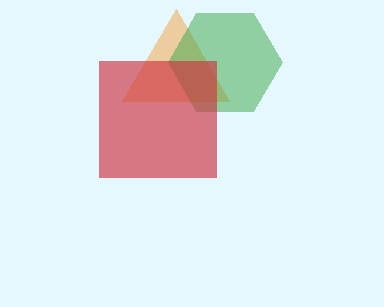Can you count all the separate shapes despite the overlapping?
Yes, there are 3 separate shapes.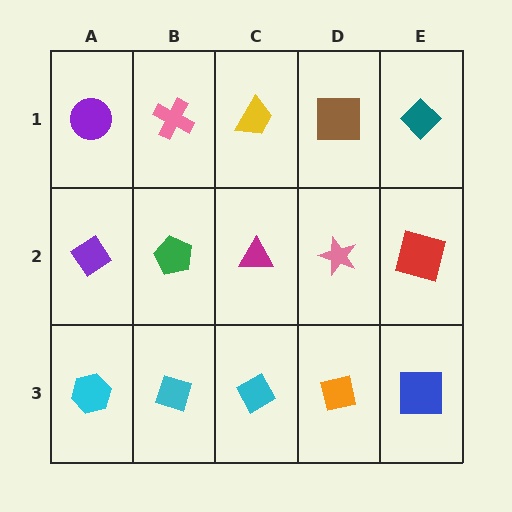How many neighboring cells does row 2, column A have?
3.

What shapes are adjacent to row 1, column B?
A green pentagon (row 2, column B), a purple circle (row 1, column A), a yellow trapezoid (row 1, column C).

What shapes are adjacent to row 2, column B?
A pink cross (row 1, column B), a cyan diamond (row 3, column B), a purple diamond (row 2, column A), a magenta triangle (row 2, column C).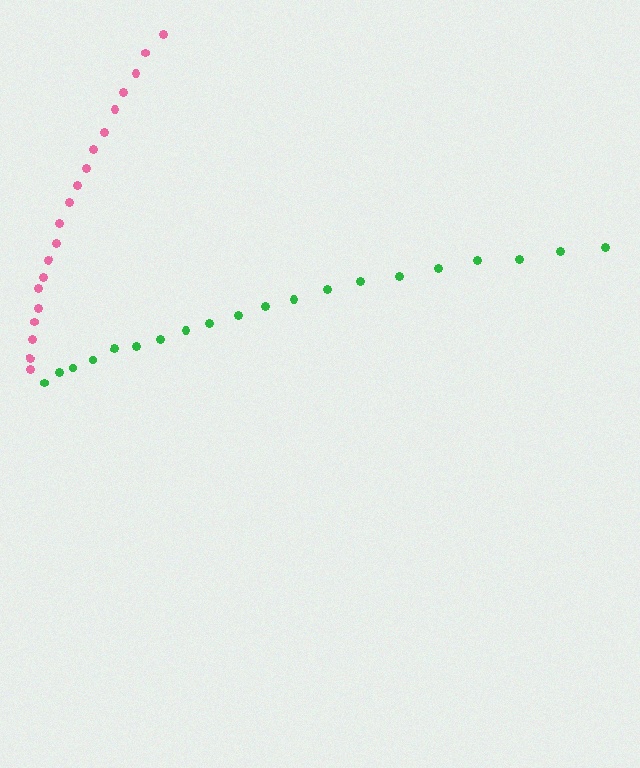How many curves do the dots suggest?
There are 2 distinct paths.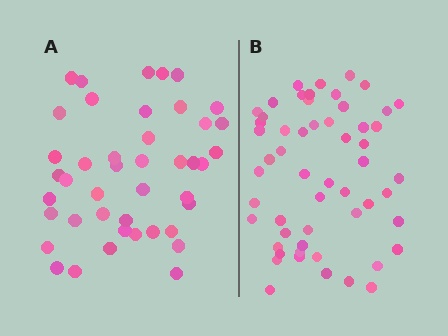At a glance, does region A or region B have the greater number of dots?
Region B (the right region) has more dots.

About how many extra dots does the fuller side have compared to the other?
Region B has roughly 12 or so more dots than region A.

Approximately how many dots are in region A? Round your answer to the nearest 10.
About 40 dots. (The exact count is 43, which rounds to 40.)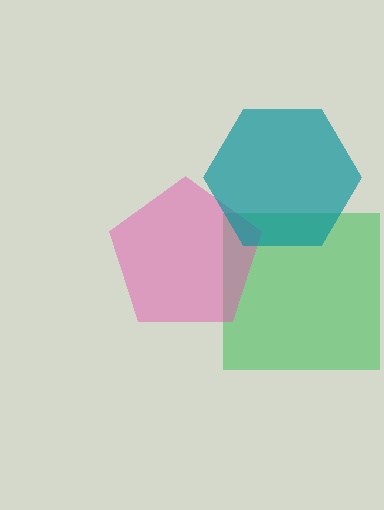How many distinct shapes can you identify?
There are 3 distinct shapes: a green square, a pink pentagon, a teal hexagon.